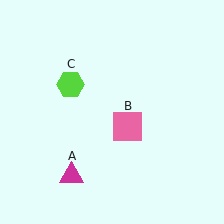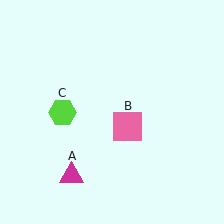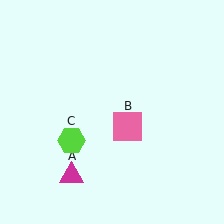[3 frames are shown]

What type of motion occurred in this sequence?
The lime hexagon (object C) rotated counterclockwise around the center of the scene.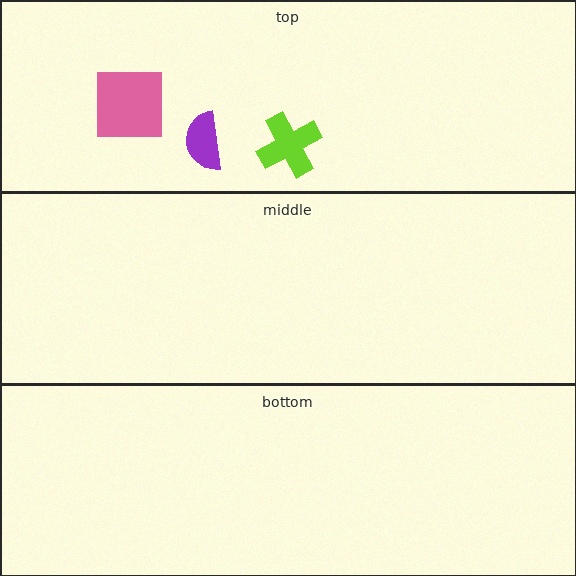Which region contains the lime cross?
The top region.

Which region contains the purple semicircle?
The top region.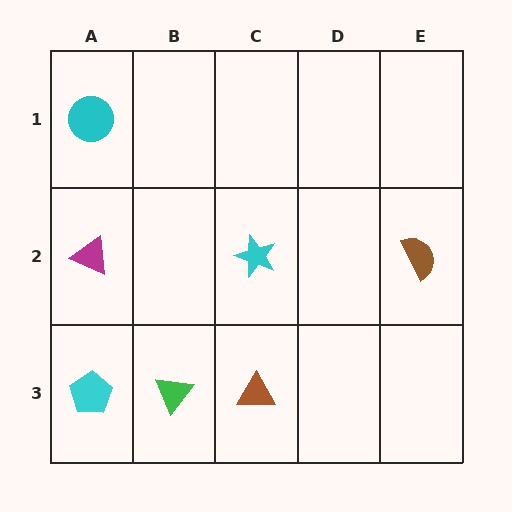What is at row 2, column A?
A magenta triangle.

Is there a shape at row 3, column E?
No, that cell is empty.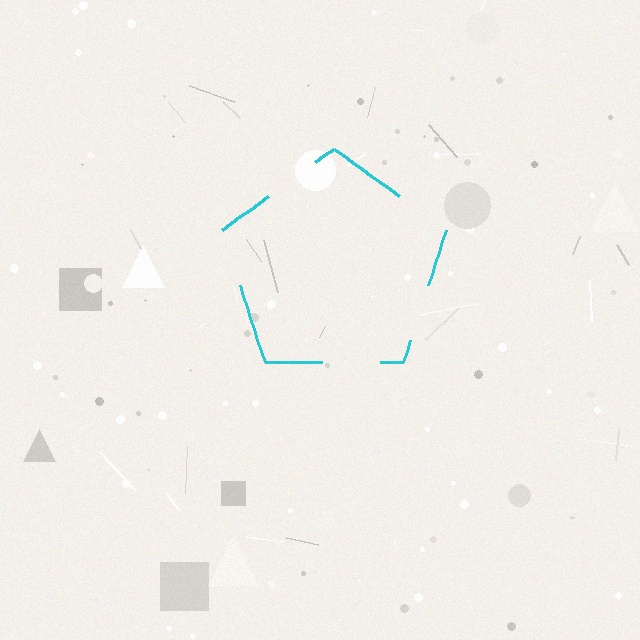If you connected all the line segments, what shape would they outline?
They would outline a pentagon.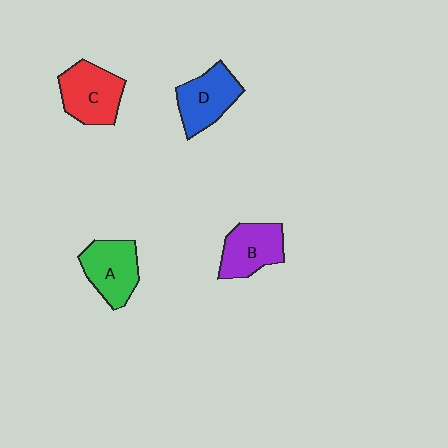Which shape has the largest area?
Shape C (red).